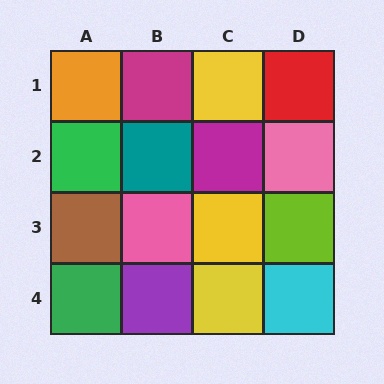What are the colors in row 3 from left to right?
Brown, pink, yellow, lime.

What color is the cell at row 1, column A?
Orange.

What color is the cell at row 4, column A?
Green.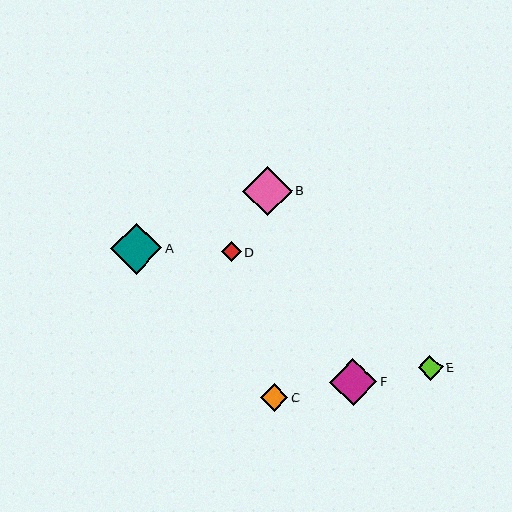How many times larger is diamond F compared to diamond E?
Diamond F is approximately 1.9 times the size of diamond E.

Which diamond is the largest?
Diamond A is the largest with a size of approximately 51 pixels.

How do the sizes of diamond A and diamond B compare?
Diamond A and diamond B are approximately the same size.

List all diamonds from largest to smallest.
From largest to smallest: A, B, F, C, E, D.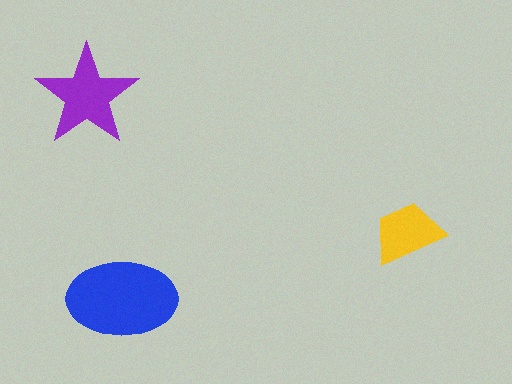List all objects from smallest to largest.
The yellow trapezoid, the purple star, the blue ellipse.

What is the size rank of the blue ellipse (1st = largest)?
1st.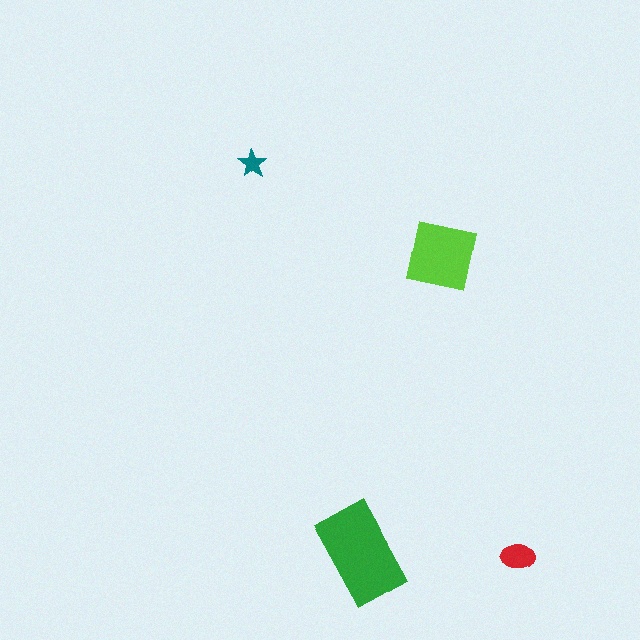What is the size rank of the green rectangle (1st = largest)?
1st.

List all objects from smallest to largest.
The teal star, the red ellipse, the lime square, the green rectangle.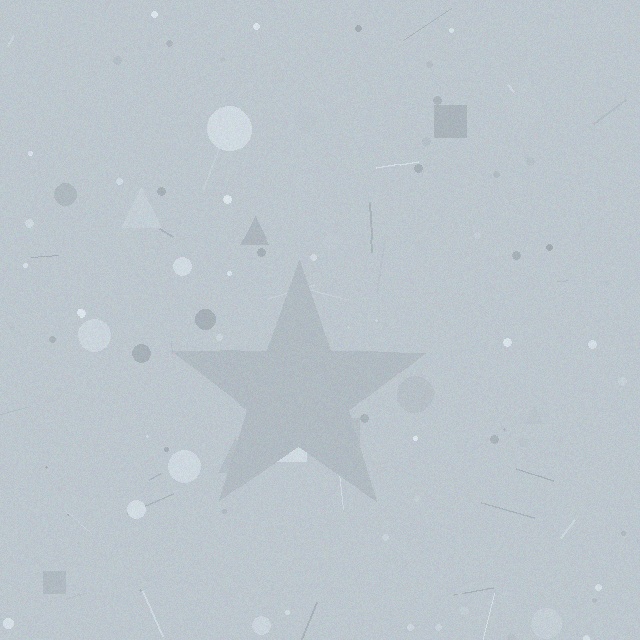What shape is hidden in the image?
A star is hidden in the image.